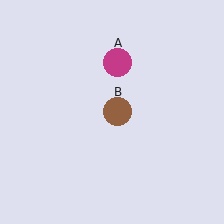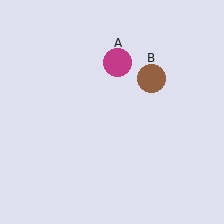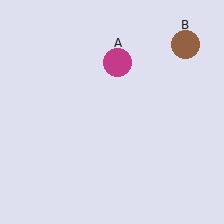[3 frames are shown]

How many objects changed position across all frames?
1 object changed position: brown circle (object B).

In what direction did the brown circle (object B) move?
The brown circle (object B) moved up and to the right.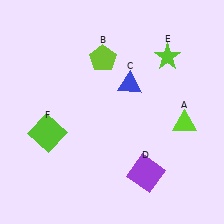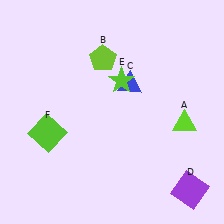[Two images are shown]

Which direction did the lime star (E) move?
The lime star (E) moved left.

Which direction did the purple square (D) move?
The purple square (D) moved right.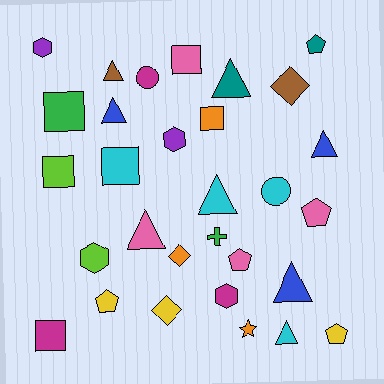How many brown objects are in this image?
There are 2 brown objects.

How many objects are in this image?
There are 30 objects.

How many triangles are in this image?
There are 8 triangles.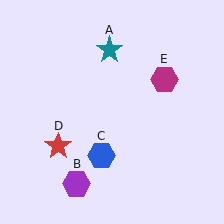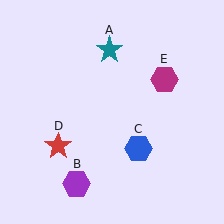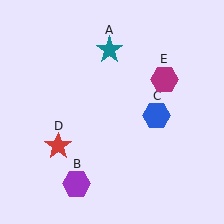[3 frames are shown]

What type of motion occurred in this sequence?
The blue hexagon (object C) rotated counterclockwise around the center of the scene.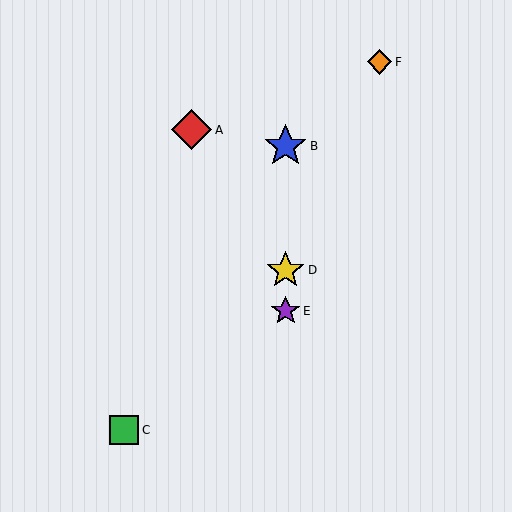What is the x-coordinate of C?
Object C is at x≈124.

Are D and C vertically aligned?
No, D is at x≈286 and C is at x≈124.